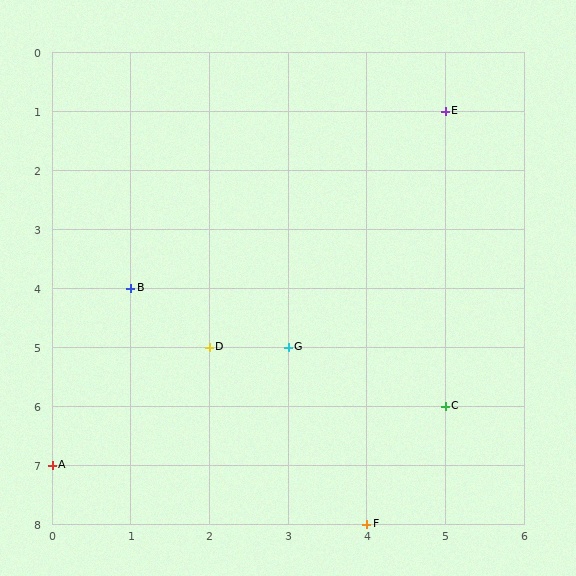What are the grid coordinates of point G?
Point G is at grid coordinates (3, 5).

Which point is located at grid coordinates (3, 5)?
Point G is at (3, 5).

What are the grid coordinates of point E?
Point E is at grid coordinates (5, 1).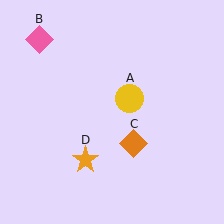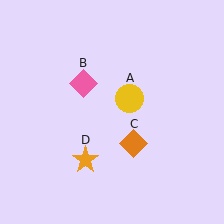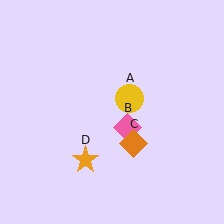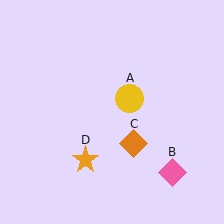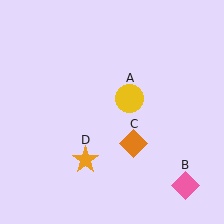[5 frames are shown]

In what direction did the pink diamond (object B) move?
The pink diamond (object B) moved down and to the right.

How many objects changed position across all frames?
1 object changed position: pink diamond (object B).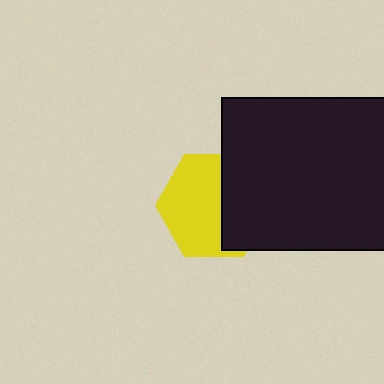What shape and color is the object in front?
The object in front is a black rectangle.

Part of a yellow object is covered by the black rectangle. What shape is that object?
It is a hexagon.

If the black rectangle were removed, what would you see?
You would see the complete yellow hexagon.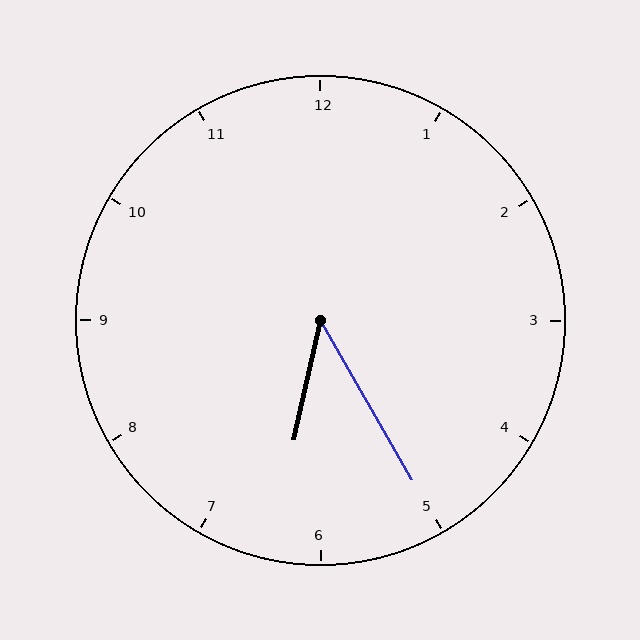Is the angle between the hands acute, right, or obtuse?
It is acute.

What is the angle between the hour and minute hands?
Approximately 42 degrees.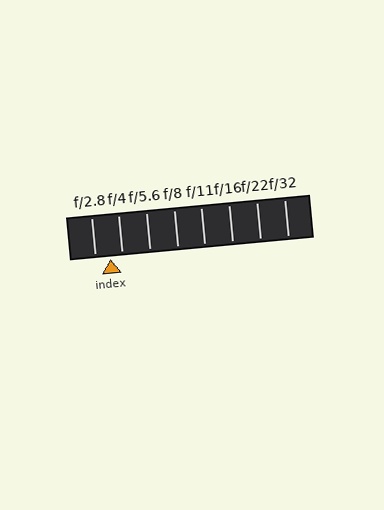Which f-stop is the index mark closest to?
The index mark is closest to f/4.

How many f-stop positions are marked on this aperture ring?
There are 8 f-stop positions marked.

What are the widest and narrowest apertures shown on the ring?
The widest aperture shown is f/2.8 and the narrowest is f/32.